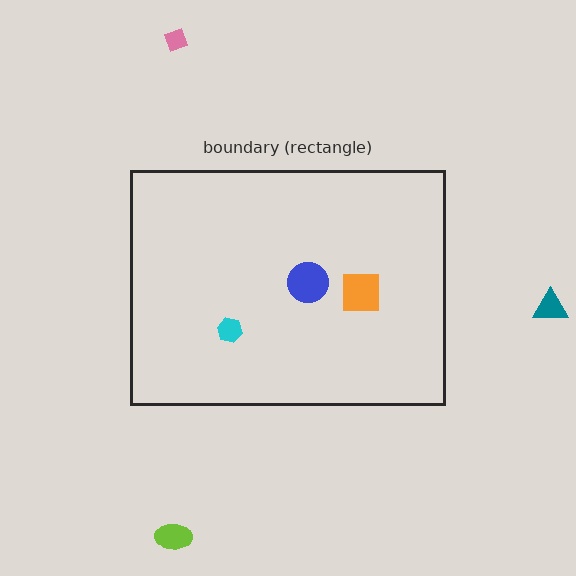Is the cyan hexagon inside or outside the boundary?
Inside.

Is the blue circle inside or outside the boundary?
Inside.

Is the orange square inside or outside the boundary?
Inside.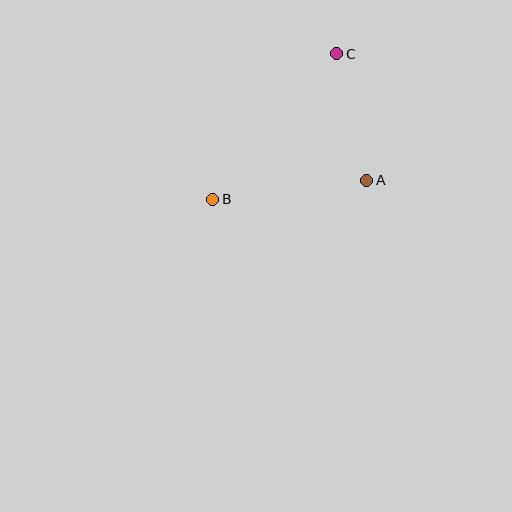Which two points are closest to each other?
Points A and C are closest to each other.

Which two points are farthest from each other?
Points B and C are farthest from each other.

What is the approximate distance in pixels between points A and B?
The distance between A and B is approximately 155 pixels.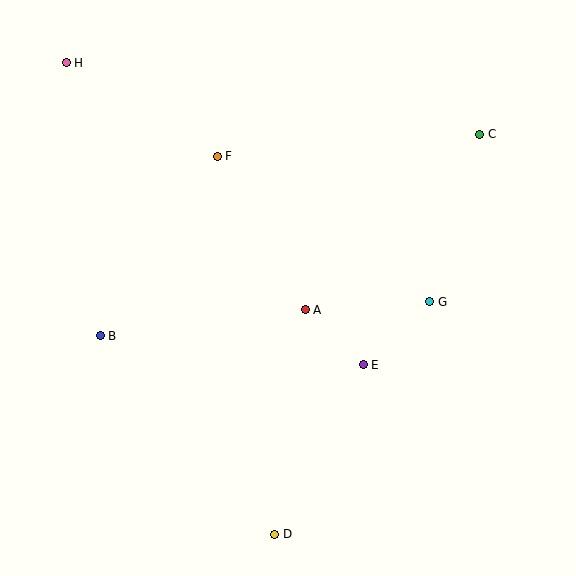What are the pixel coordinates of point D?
Point D is at (275, 534).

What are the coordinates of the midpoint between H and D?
The midpoint between H and D is at (170, 298).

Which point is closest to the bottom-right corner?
Point E is closest to the bottom-right corner.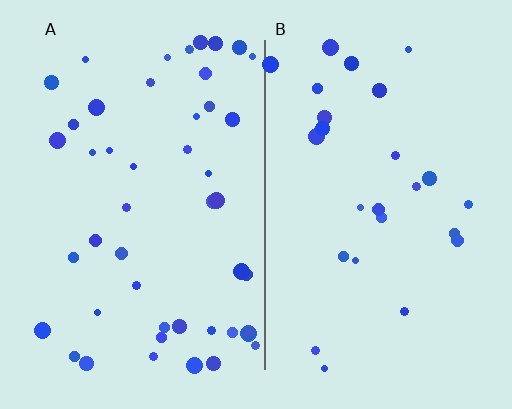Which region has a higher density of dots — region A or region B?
A (the left).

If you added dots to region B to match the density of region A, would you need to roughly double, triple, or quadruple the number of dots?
Approximately double.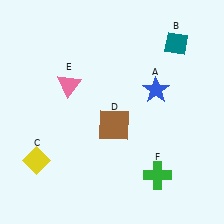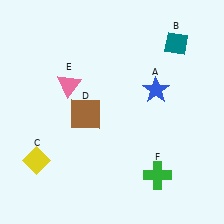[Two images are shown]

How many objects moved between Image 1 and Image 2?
1 object moved between the two images.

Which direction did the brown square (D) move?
The brown square (D) moved left.